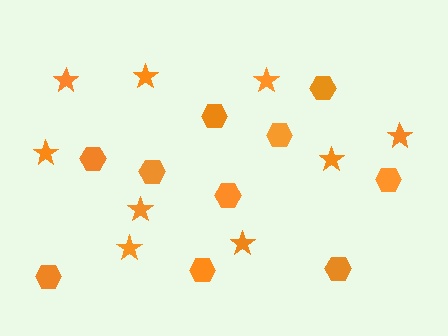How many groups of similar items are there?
There are 2 groups: one group of stars (9) and one group of hexagons (10).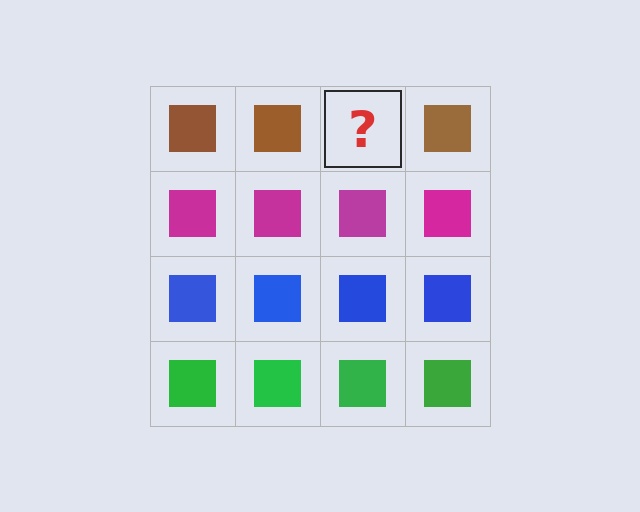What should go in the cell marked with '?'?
The missing cell should contain a brown square.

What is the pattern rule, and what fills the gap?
The rule is that each row has a consistent color. The gap should be filled with a brown square.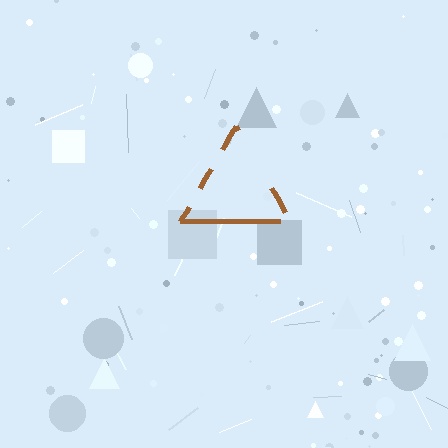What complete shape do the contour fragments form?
The contour fragments form a triangle.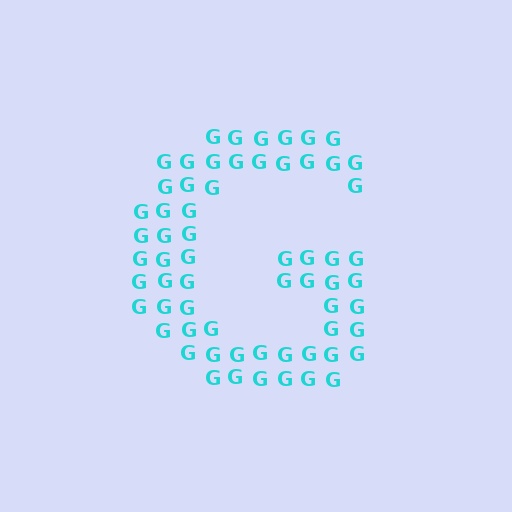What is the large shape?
The large shape is the letter G.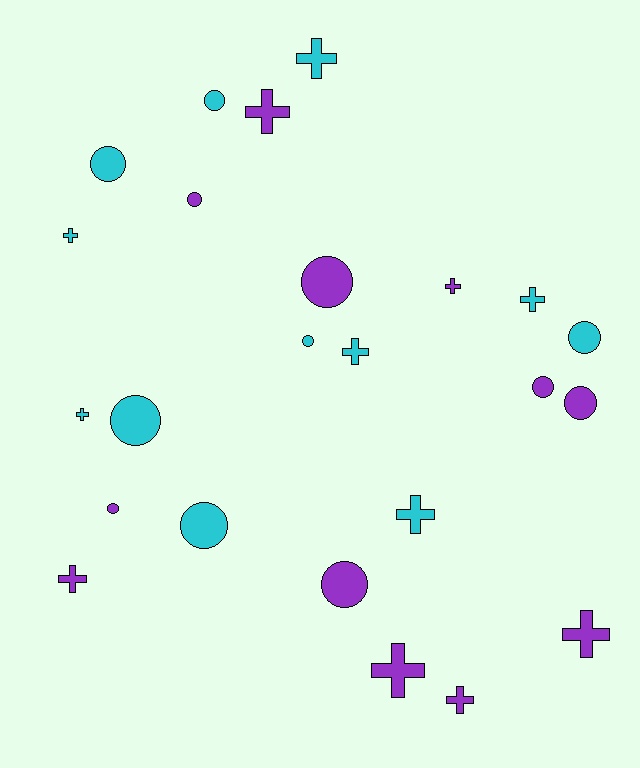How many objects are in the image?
There are 24 objects.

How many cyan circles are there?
There are 6 cyan circles.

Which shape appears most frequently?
Circle, with 12 objects.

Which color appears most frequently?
Cyan, with 12 objects.